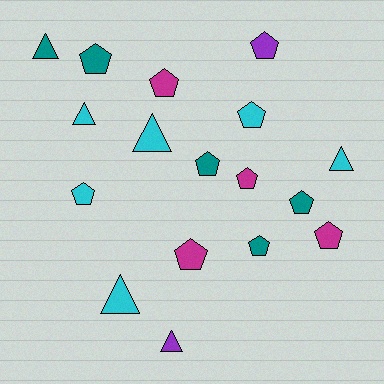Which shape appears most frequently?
Pentagon, with 11 objects.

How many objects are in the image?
There are 17 objects.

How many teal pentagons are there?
There are 4 teal pentagons.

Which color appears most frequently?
Cyan, with 6 objects.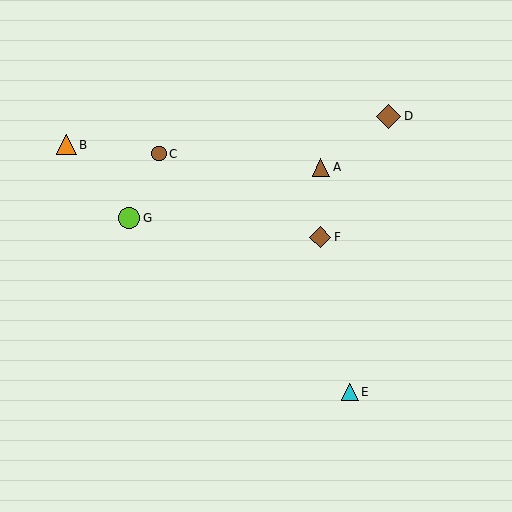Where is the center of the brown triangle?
The center of the brown triangle is at (321, 167).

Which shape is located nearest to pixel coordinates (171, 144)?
The brown circle (labeled C) at (159, 154) is nearest to that location.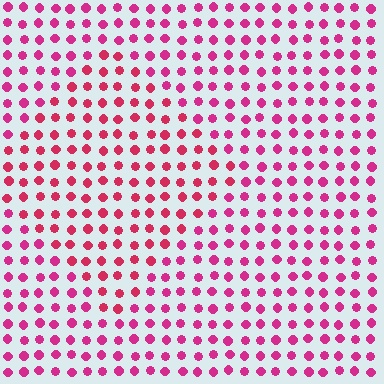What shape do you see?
I see a diamond.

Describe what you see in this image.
The image is filled with small magenta elements in a uniform arrangement. A diamond-shaped region is visible where the elements are tinted to a slightly different hue, forming a subtle color boundary.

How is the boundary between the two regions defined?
The boundary is defined purely by a slight shift in hue (about 18 degrees). Spacing, size, and orientation are identical on both sides.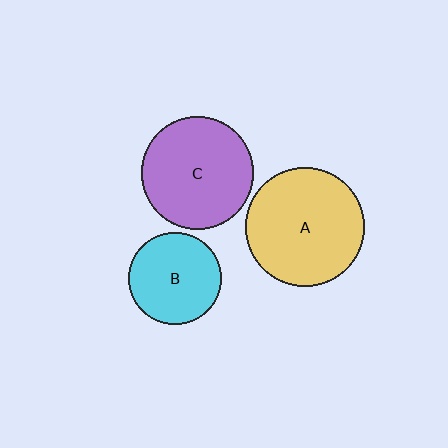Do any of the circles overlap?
No, none of the circles overlap.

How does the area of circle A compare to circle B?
Approximately 1.6 times.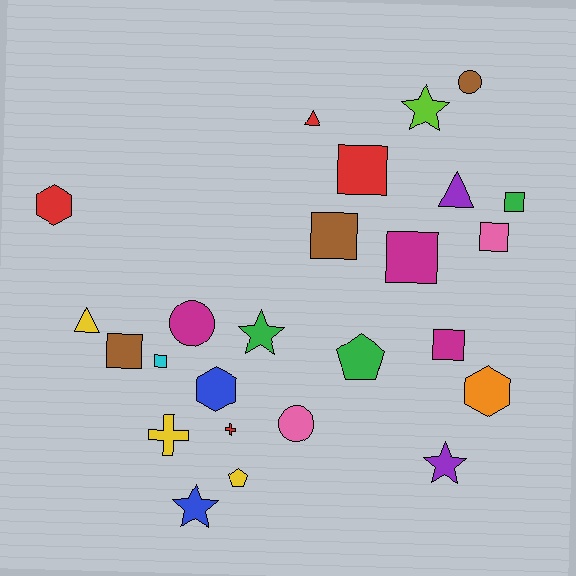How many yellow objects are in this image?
There are 3 yellow objects.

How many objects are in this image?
There are 25 objects.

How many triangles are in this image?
There are 3 triangles.